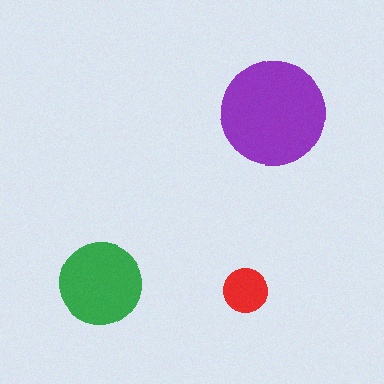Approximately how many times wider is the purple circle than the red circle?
About 2.5 times wider.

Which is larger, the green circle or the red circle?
The green one.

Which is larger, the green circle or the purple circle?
The purple one.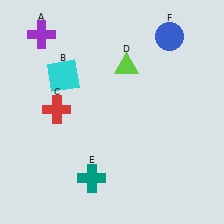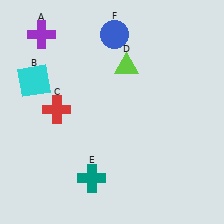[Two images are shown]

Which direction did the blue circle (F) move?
The blue circle (F) moved left.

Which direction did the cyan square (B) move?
The cyan square (B) moved left.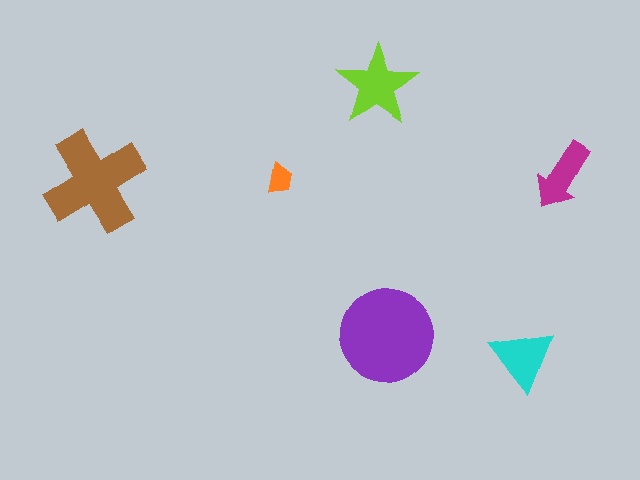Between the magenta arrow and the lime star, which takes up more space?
The lime star.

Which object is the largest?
The purple circle.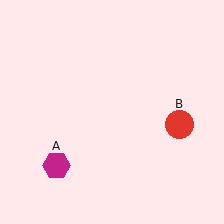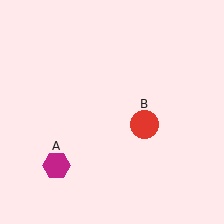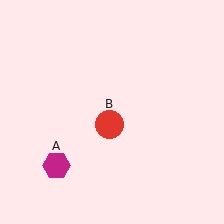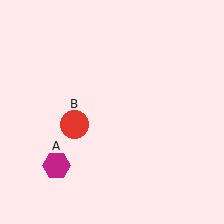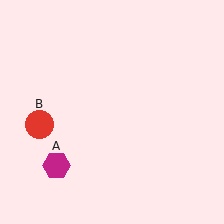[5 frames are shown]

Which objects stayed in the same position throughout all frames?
Magenta hexagon (object A) remained stationary.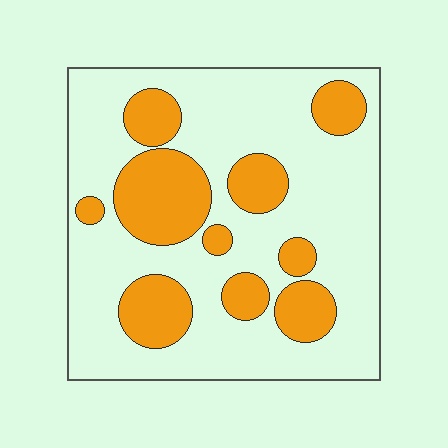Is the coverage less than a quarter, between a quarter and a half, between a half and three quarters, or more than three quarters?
Between a quarter and a half.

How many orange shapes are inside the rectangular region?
10.